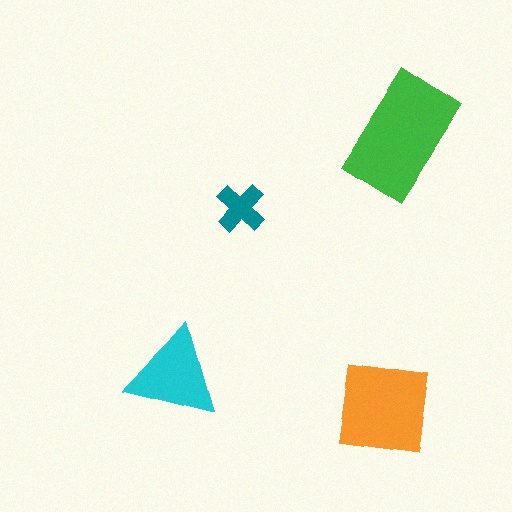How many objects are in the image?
There are 4 objects in the image.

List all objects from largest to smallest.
The green rectangle, the orange square, the cyan triangle, the teal cross.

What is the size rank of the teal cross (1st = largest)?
4th.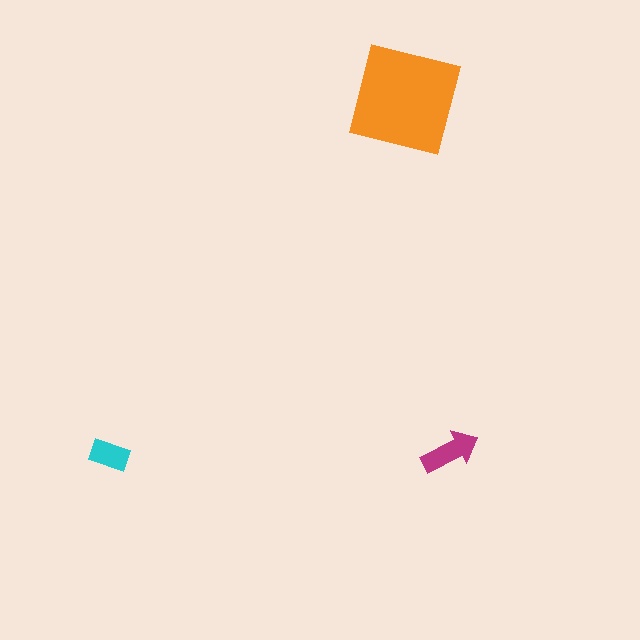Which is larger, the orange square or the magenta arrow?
The orange square.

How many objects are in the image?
There are 3 objects in the image.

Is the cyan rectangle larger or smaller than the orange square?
Smaller.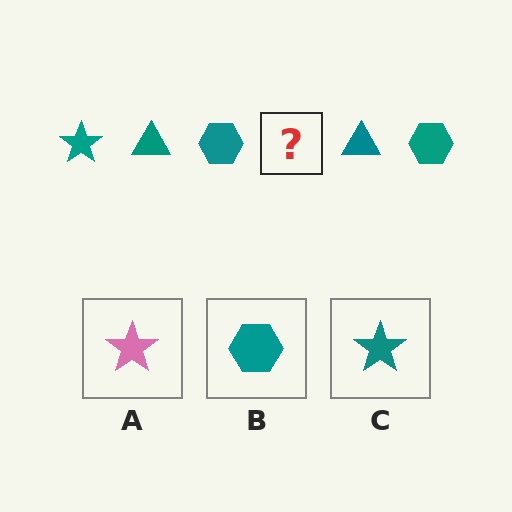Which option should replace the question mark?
Option C.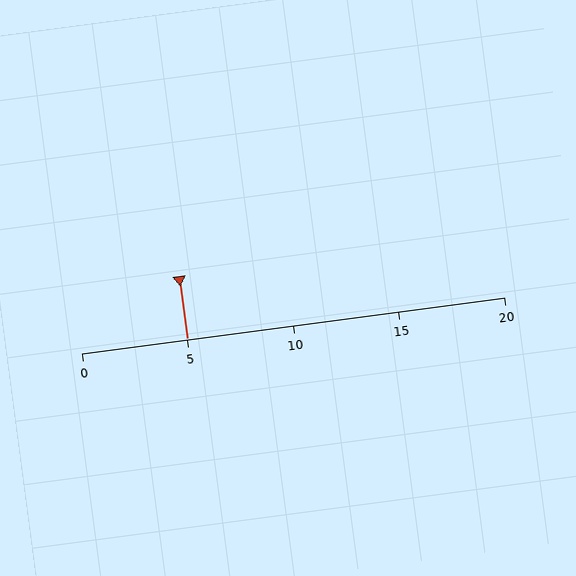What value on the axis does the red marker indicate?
The marker indicates approximately 5.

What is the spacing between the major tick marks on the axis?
The major ticks are spaced 5 apart.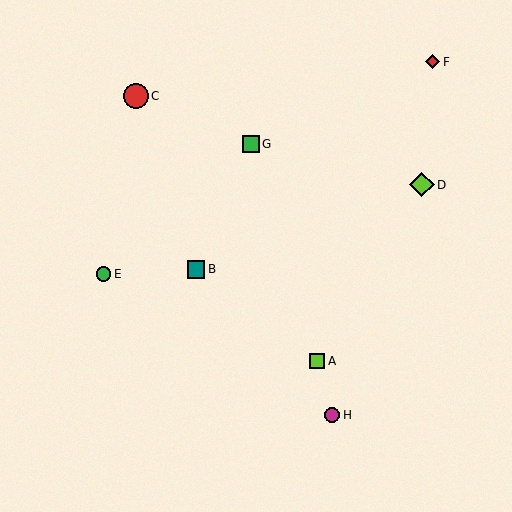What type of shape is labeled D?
Shape D is a lime diamond.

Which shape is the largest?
The red circle (labeled C) is the largest.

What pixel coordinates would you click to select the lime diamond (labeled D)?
Click at (422, 185) to select the lime diamond D.